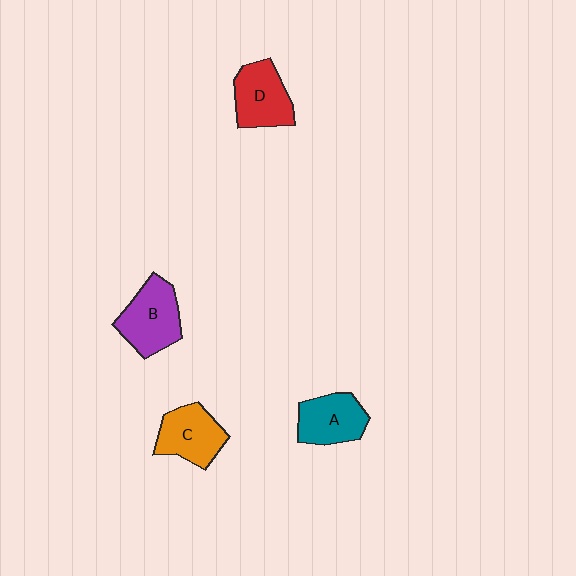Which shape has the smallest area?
Shape A (teal).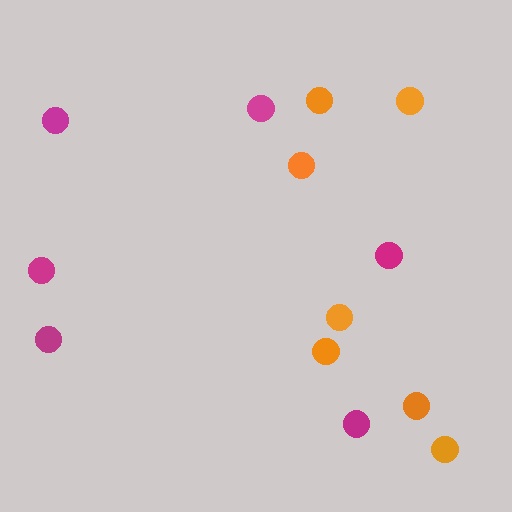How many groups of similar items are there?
There are 2 groups: one group of magenta circles (6) and one group of orange circles (7).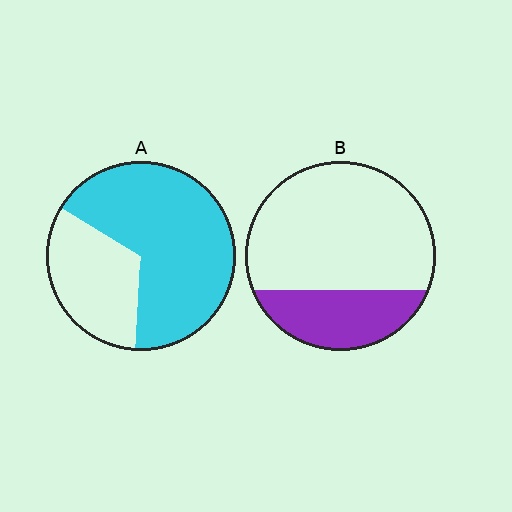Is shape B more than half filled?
No.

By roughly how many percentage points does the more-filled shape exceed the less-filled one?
By roughly 40 percentage points (A over B).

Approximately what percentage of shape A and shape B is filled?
A is approximately 70% and B is approximately 30%.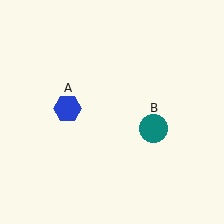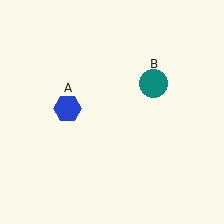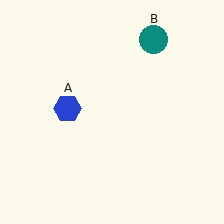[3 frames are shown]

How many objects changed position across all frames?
1 object changed position: teal circle (object B).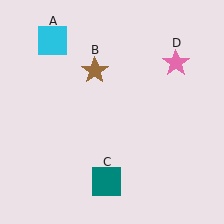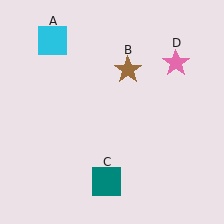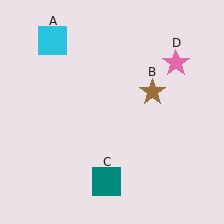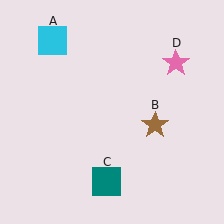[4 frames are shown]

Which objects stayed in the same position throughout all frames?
Cyan square (object A) and teal square (object C) and pink star (object D) remained stationary.